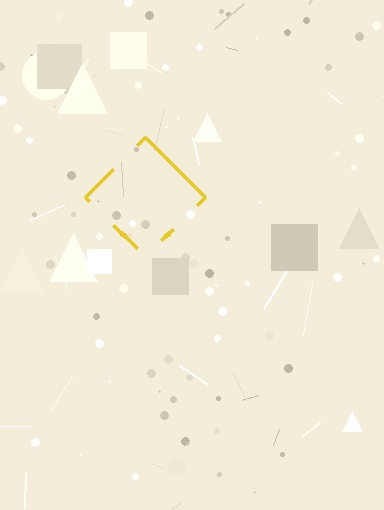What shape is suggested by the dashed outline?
The dashed outline suggests a diamond.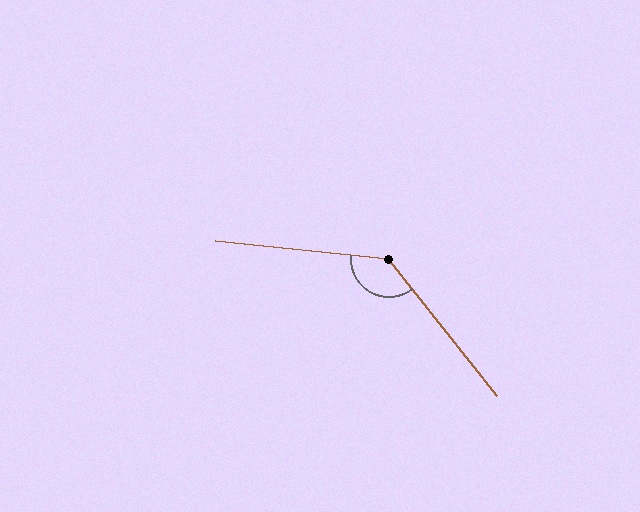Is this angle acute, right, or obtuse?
It is obtuse.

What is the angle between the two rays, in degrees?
Approximately 134 degrees.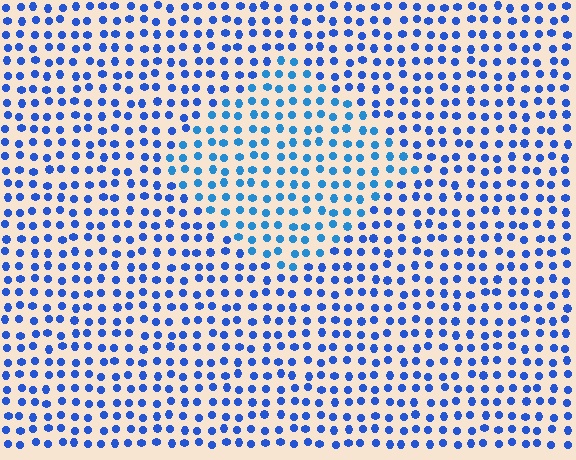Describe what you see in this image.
The image is filled with small blue elements in a uniform arrangement. A diamond-shaped region is visible where the elements are tinted to a slightly different hue, forming a subtle color boundary.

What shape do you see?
I see a diamond.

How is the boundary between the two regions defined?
The boundary is defined purely by a slight shift in hue (about 20 degrees). Spacing, size, and orientation are identical on both sides.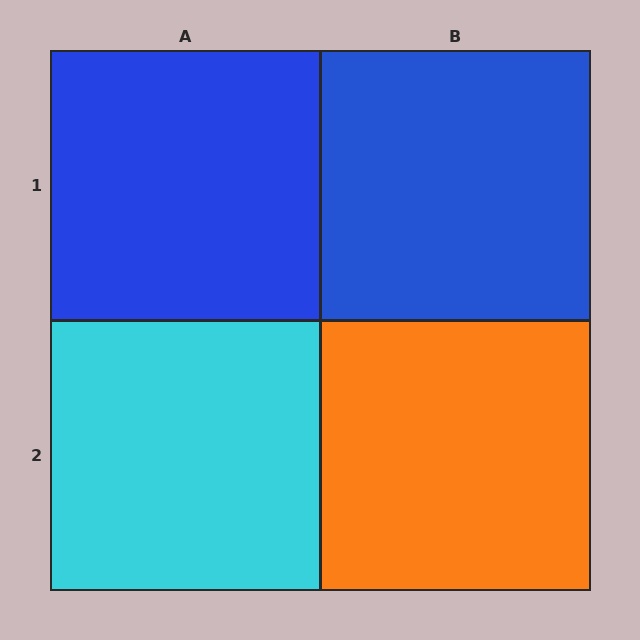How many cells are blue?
2 cells are blue.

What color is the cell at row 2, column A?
Cyan.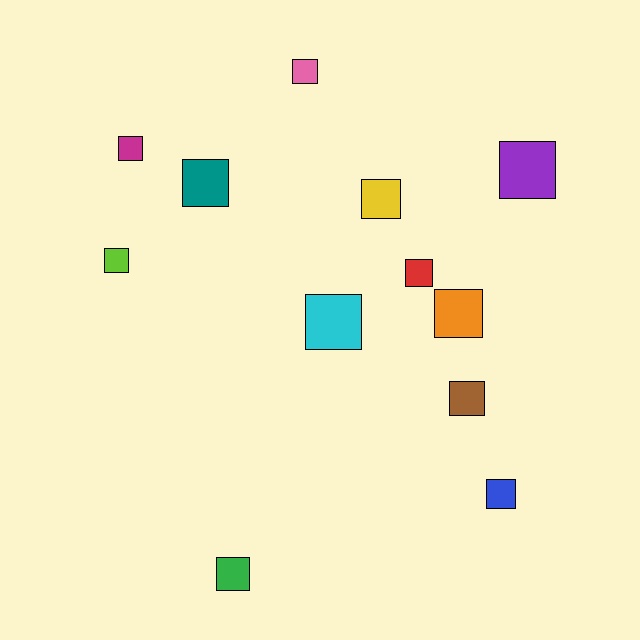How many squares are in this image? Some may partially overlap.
There are 12 squares.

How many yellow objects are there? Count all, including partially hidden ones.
There is 1 yellow object.